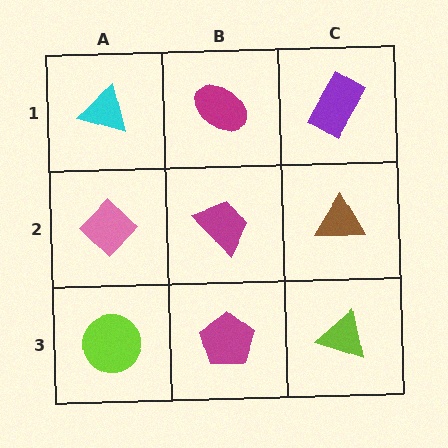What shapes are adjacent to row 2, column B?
A magenta ellipse (row 1, column B), a magenta pentagon (row 3, column B), a pink diamond (row 2, column A), a brown triangle (row 2, column C).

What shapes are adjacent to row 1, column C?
A brown triangle (row 2, column C), a magenta ellipse (row 1, column B).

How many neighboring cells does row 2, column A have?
3.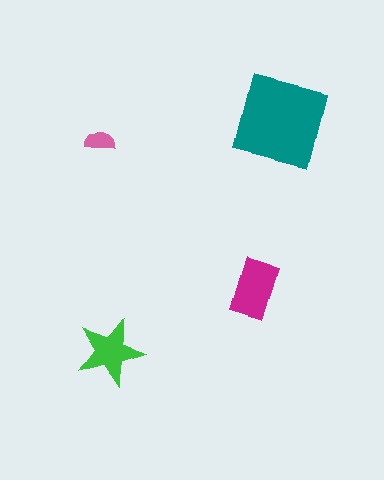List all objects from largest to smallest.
The teal square, the magenta rectangle, the green star, the pink semicircle.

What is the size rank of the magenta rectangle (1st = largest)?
2nd.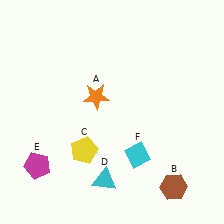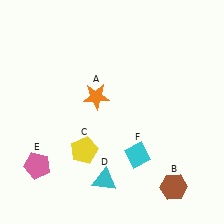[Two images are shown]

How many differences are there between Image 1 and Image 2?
There is 1 difference between the two images.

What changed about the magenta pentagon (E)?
In Image 1, E is magenta. In Image 2, it changed to pink.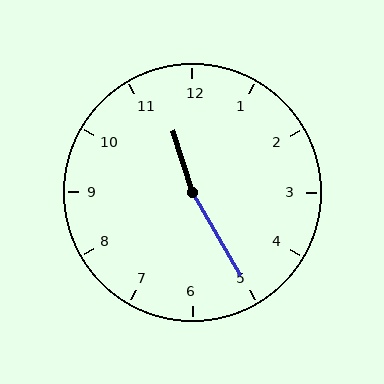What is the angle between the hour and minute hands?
Approximately 168 degrees.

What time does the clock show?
11:25.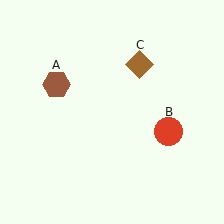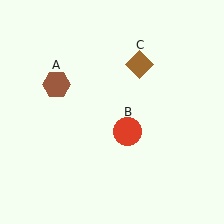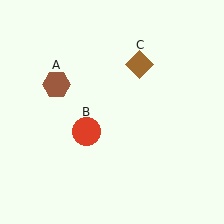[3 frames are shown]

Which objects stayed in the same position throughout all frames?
Brown hexagon (object A) and brown diamond (object C) remained stationary.